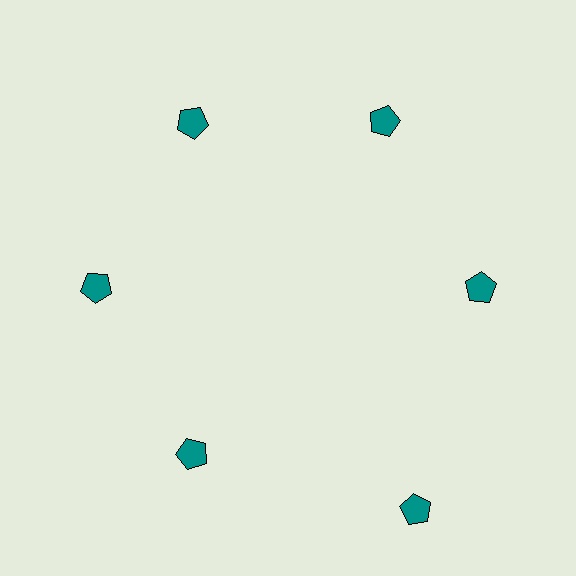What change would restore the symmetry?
The symmetry would be restored by moving it inward, back onto the ring so that all 6 pentagons sit at equal angles and equal distance from the center.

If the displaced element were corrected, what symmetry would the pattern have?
It would have 6-fold rotational symmetry — the pattern would map onto itself every 60 degrees.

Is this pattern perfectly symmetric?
No. The 6 teal pentagons are arranged in a ring, but one element near the 5 o'clock position is pushed outward from the center, breaking the 6-fold rotational symmetry.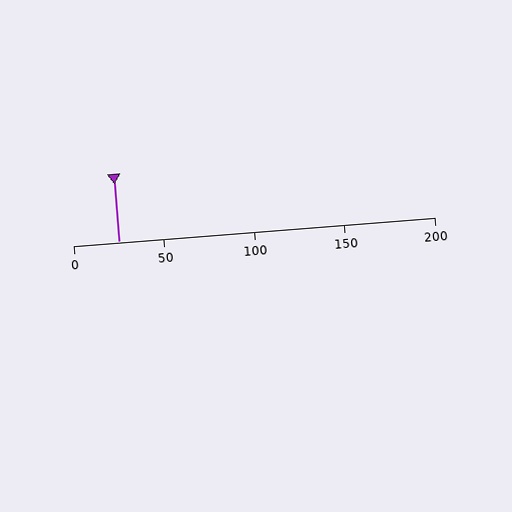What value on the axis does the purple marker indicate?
The marker indicates approximately 25.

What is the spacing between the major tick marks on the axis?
The major ticks are spaced 50 apart.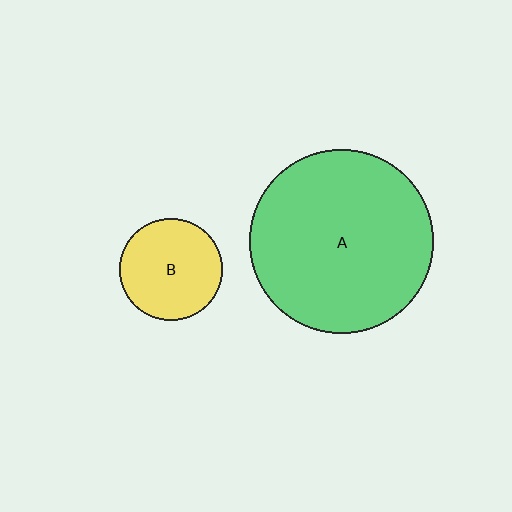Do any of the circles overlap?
No, none of the circles overlap.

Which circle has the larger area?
Circle A (green).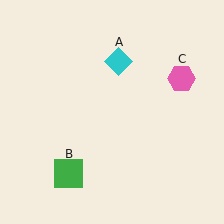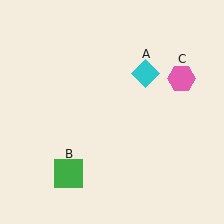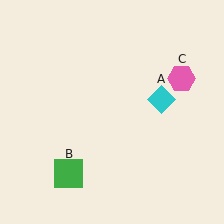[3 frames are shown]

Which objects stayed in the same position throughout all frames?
Green square (object B) and pink hexagon (object C) remained stationary.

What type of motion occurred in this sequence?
The cyan diamond (object A) rotated clockwise around the center of the scene.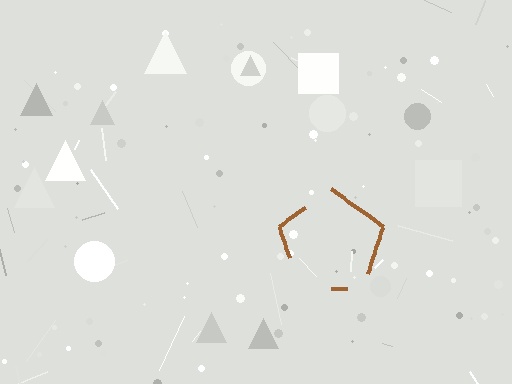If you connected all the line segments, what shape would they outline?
They would outline a pentagon.